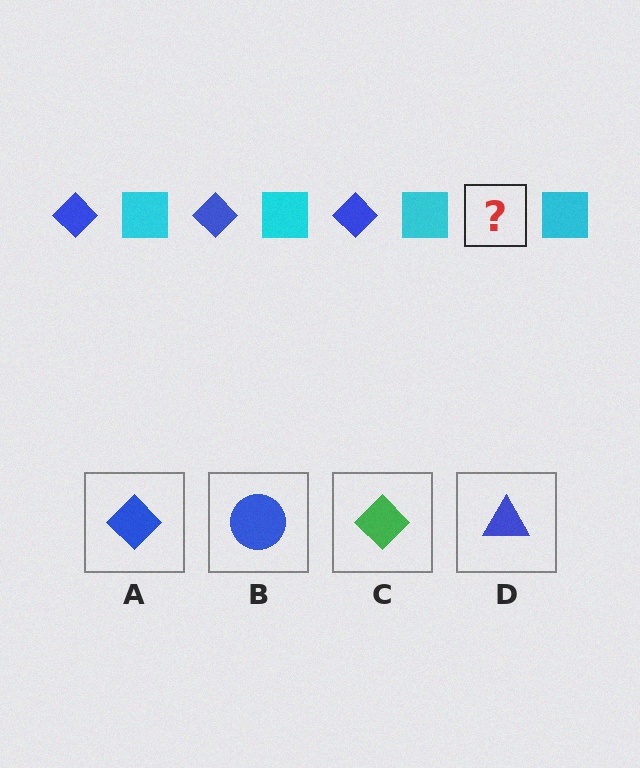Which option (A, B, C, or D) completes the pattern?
A.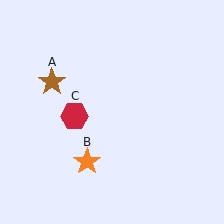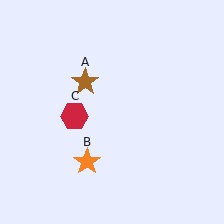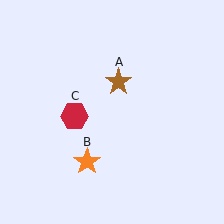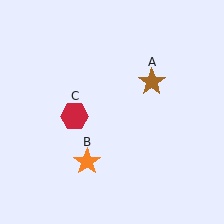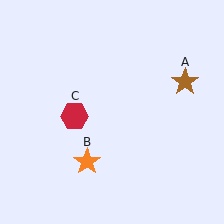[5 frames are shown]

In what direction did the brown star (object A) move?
The brown star (object A) moved right.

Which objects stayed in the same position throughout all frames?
Orange star (object B) and red hexagon (object C) remained stationary.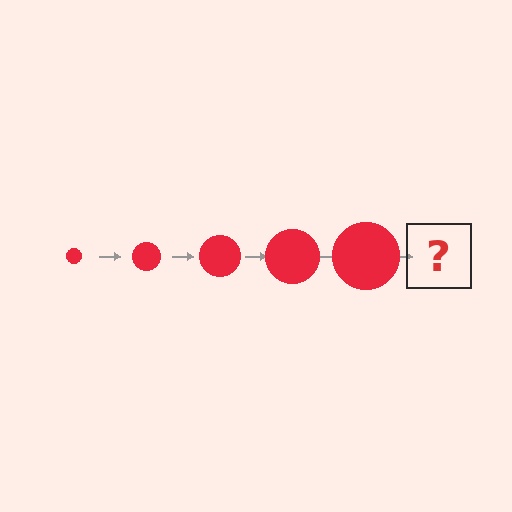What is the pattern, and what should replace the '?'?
The pattern is that the circle gets progressively larger each step. The '?' should be a red circle, larger than the previous one.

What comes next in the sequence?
The next element should be a red circle, larger than the previous one.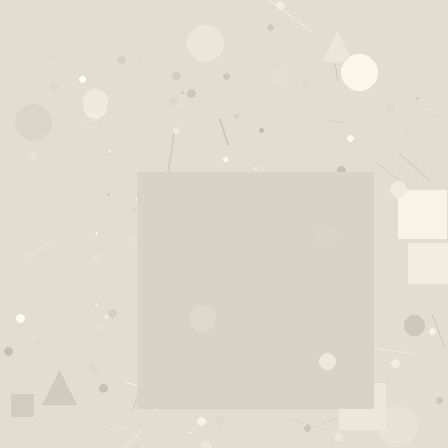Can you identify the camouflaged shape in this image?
The camouflaged shape is a square.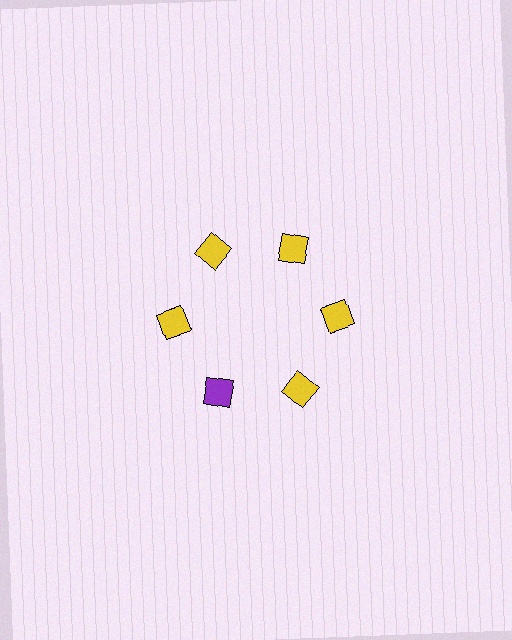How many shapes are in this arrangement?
There are 6 shapes arranged in a ring pattern.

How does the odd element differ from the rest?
It has a different color: purple instead of yellow.